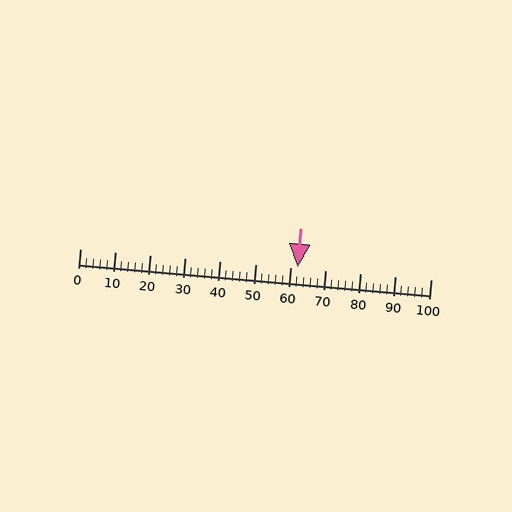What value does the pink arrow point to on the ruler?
The pink arrow points to approximately 62.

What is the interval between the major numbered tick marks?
The major tick marks are spaced 10 units apart.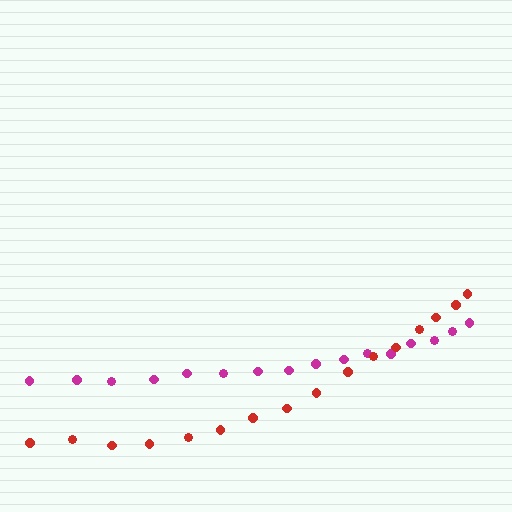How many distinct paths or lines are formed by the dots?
There are 2 distinct paths.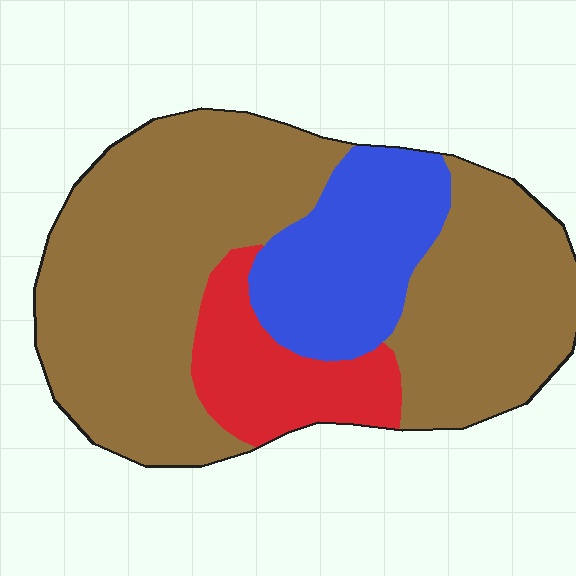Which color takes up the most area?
Brown, at roughly 65%.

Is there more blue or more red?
Blue.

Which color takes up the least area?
Red, at roughly 15%.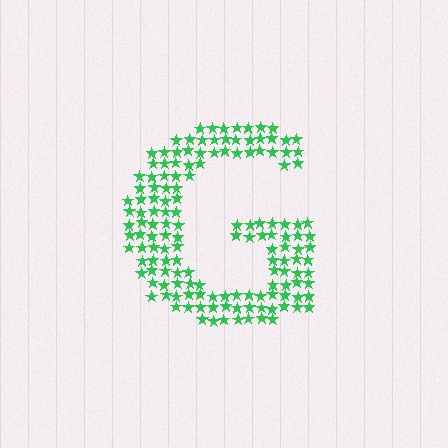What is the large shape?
The large shape is the letter G.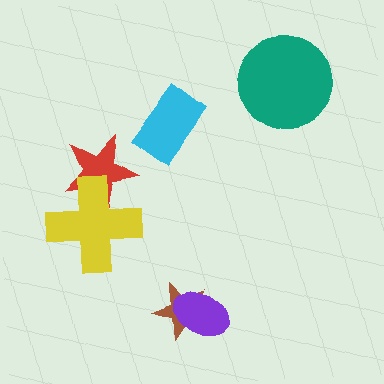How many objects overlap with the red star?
1 object overlaps with the red star.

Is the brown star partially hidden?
Yes, it is partially covered by another shape.